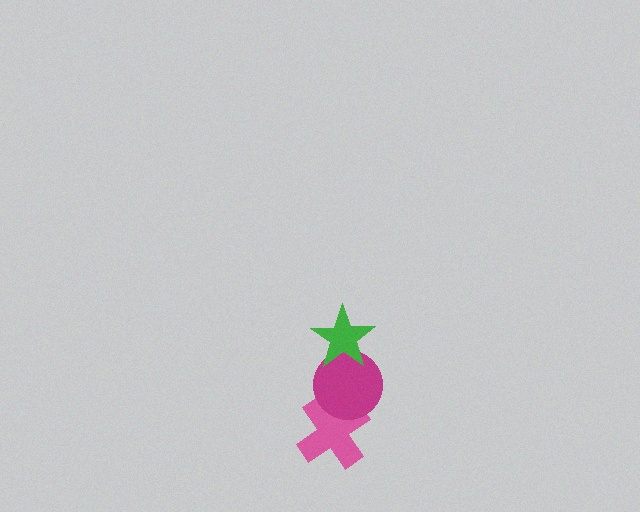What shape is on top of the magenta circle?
The green star is on top of the magenta circle.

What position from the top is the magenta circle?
The magenta circle is 2nd from the top.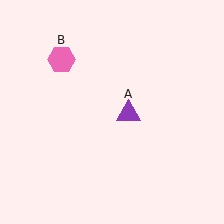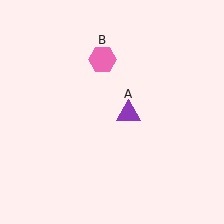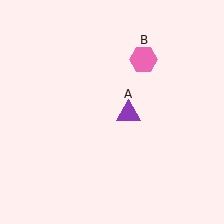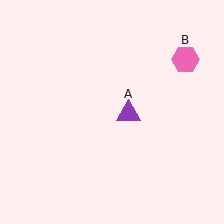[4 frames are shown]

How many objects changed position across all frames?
1 object changed position: pink hexagon (object B).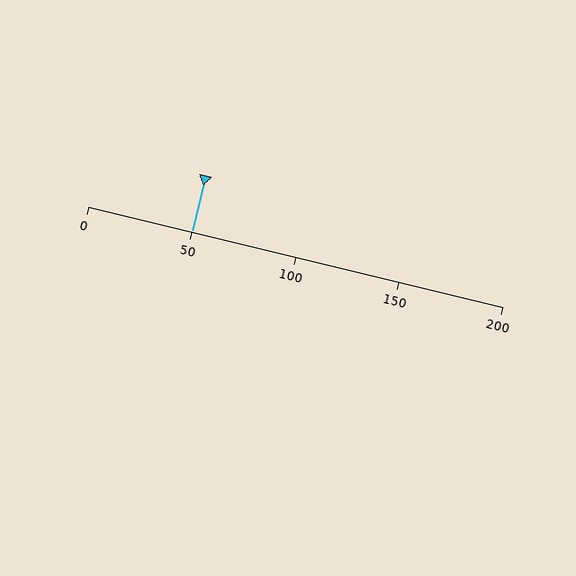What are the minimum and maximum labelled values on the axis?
The axis runs from 0 to 200.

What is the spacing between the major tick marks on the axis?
The major ticks are spaced 50 apart.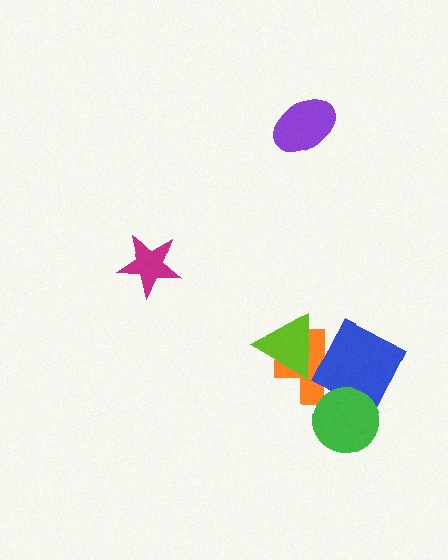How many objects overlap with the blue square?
2 objects overlap with the blue square.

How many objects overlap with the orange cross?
2 objects overlap with the orange cross.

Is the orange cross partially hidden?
Yes, it is partially covered by another shape.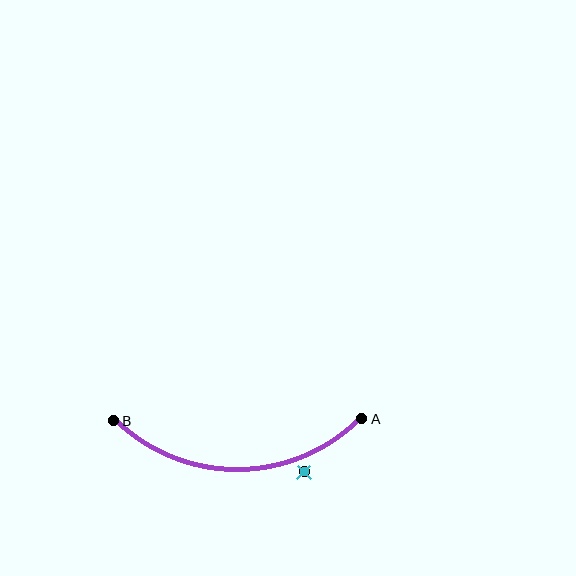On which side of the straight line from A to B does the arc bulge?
The arc bulges below the straight line connecting A and B.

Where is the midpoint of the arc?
The arc midpoint is the point on the curve farthest from the straight line joining A and B. It sits below that line.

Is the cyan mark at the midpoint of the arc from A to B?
No — the cyan mark does not lie on the arc at all. It sits slightly outside the curve.